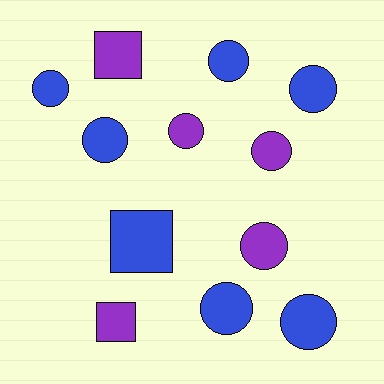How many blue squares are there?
There is 1 blue square.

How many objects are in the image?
There are 12 objects.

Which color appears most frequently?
Blue, with 7 objects.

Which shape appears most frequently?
Circle, with 9 objects.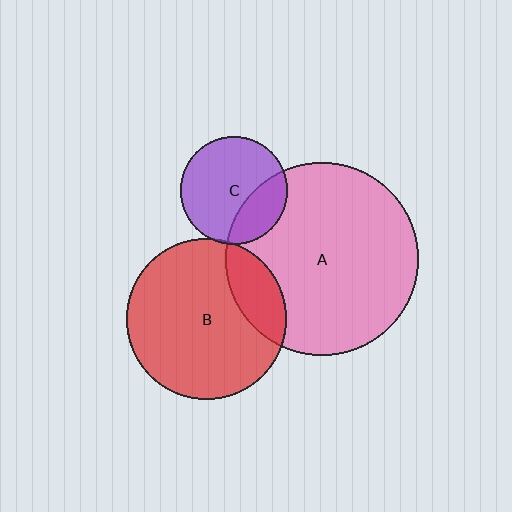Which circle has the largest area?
Circle A (pink).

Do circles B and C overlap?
Yes.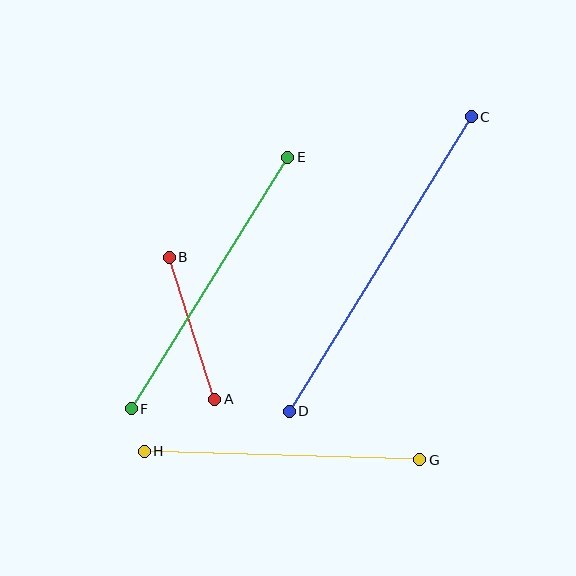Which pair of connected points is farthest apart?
Points C and D are farthest apart.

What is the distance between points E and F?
The distance is approximately 296 pixels.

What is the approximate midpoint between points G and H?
The midpoint is at approximately (282, 455) pixels.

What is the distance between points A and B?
The distance is approximately 149 pixels.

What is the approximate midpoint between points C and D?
The midpoint is at approximately (380, 264) pixels.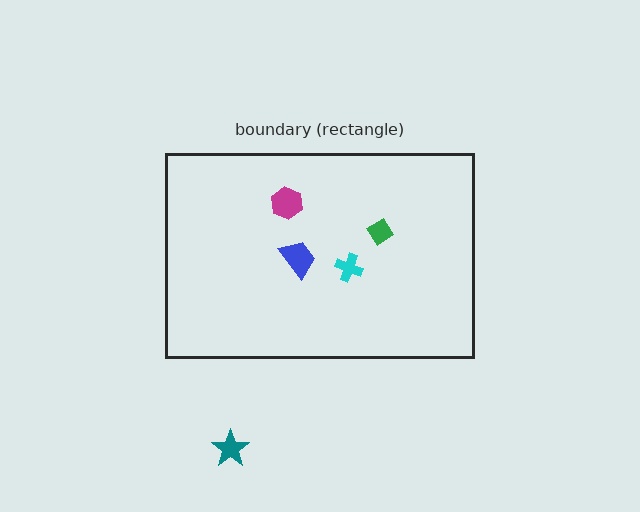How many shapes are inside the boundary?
4 inside, 1 outside.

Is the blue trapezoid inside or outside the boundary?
Inside.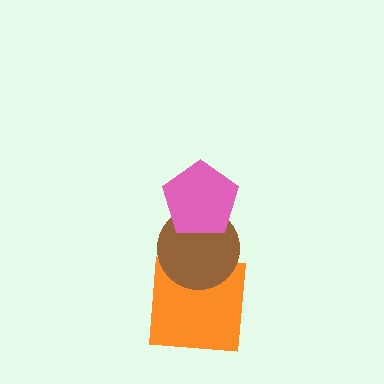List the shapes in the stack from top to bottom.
From top to bottom: the pink pentagon, the brown circle, the orange square.